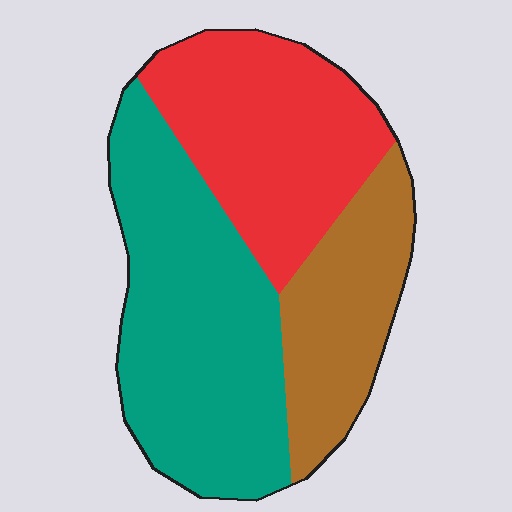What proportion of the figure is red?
Red covers roughly 35% of the figure.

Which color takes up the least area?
Brown, at roughly 25%.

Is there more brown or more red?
Red.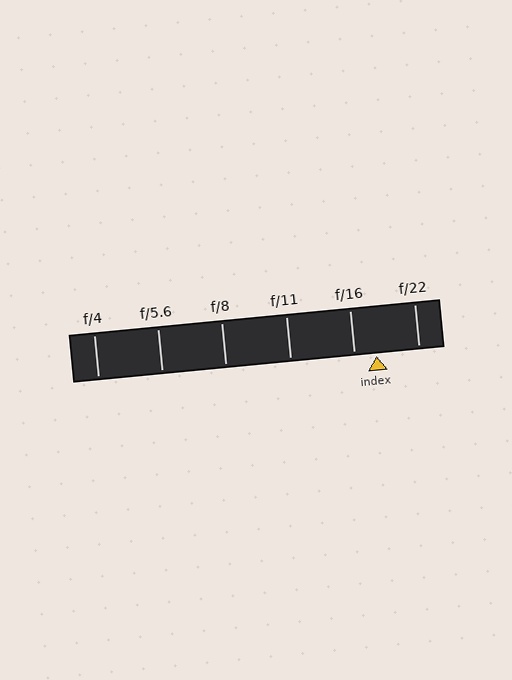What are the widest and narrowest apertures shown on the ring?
The widest aperture shown is f/4 and the narrowest is f/22.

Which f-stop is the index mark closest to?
The index mark is closest to f/16.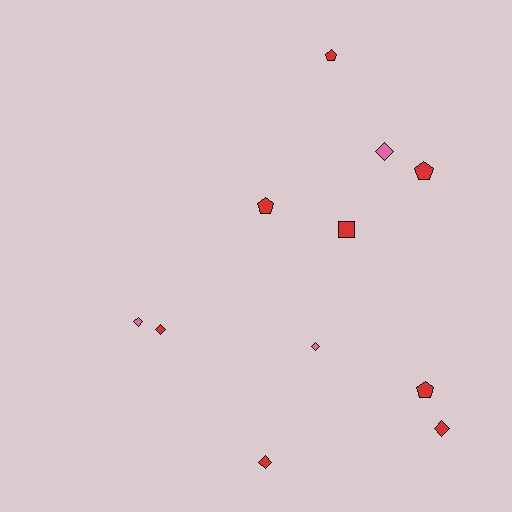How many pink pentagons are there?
There are no pink pentagons.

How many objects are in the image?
There are 11 objects.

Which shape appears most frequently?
Diamond, with 6 objects.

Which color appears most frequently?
Red, with 8 objects.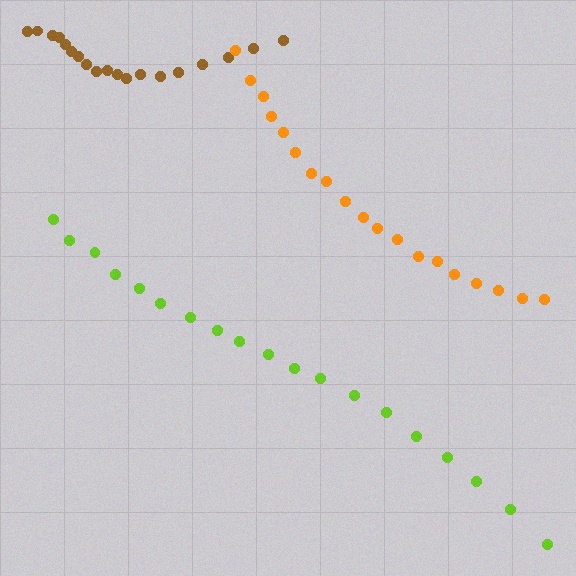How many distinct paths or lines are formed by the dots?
There are 3 distinct paths.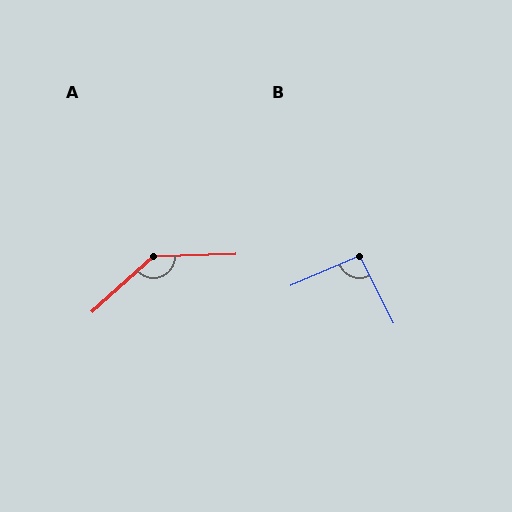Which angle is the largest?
A, at approximately 140 degrees.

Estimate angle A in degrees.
Approximately 140 degrees.